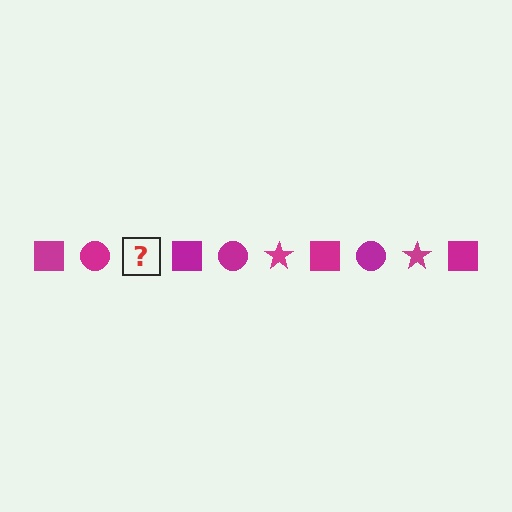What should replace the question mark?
The question mark should be replaced with a magenta star.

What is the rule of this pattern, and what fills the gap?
The rule is that the pattern cycles through square, circle, star shapes in magenta. The gap should be filled with a magenta star.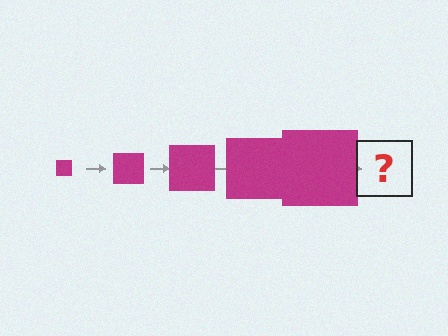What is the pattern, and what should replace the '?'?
The pattern is that the square gets progressively larger each step. The '?' should be a magenta square, larger than the previous one.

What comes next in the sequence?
The next element should be a magenta square, larger than the previous one.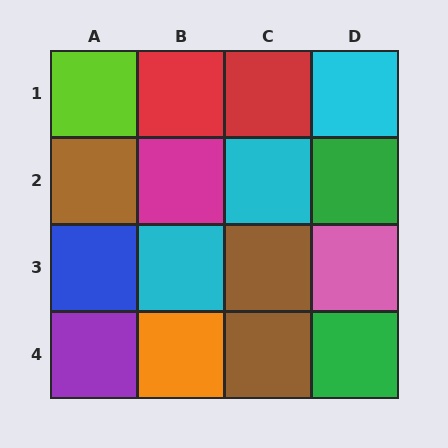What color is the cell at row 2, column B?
Magenta.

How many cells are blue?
1 cell is blue.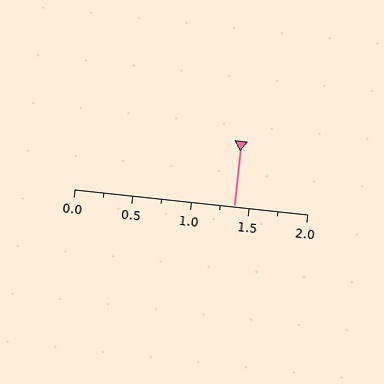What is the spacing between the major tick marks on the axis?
The major ticks are spaced 0.5 apart.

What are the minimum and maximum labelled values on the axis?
The axis runs from 0.0 to 2.0.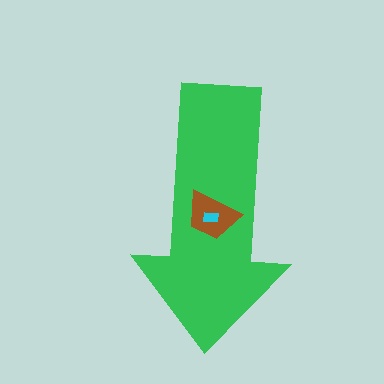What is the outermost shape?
The green arrow.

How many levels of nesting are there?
3.